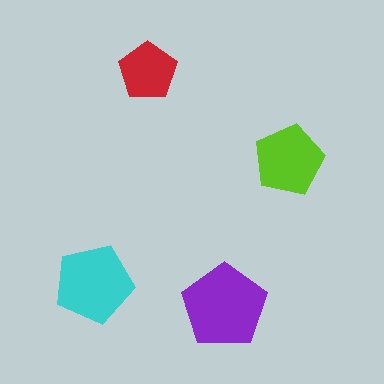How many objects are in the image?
There are 4 objects in the image.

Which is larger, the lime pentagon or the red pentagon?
The lime one.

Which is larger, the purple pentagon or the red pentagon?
The purple one.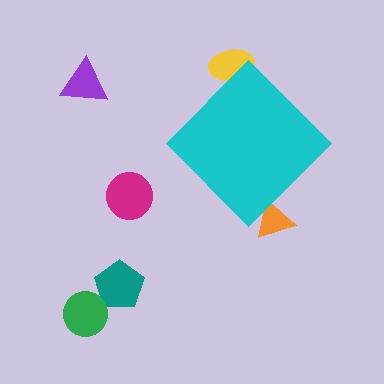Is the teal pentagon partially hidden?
No, the teal pentagon is fully visible.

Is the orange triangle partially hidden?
Yes, the orange triangle is partially hidden behind the cyan diamond.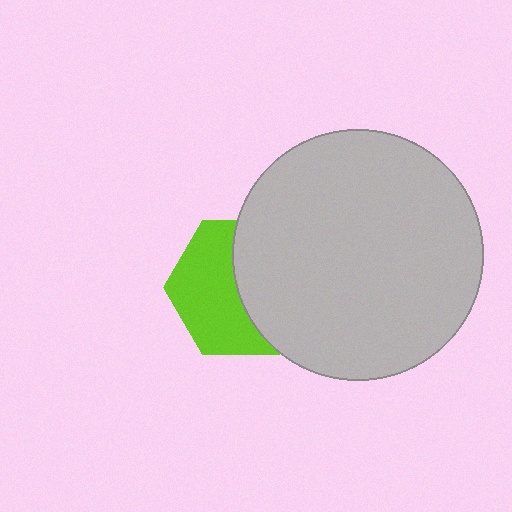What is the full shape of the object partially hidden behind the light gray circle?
The partially hidden object is a lime hexagon.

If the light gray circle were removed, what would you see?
You would see the complete lime hexagon.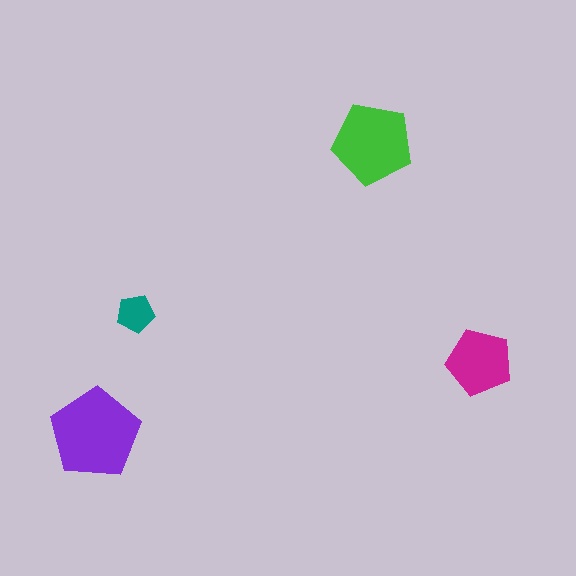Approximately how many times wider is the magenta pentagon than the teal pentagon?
About 1.5 times wider.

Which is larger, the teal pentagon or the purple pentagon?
The purple one.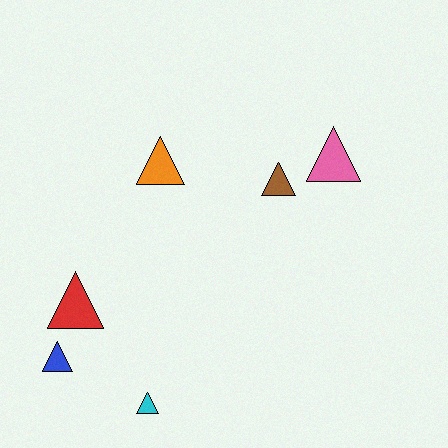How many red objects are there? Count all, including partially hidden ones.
There is 1 red object.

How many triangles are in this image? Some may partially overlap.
There are 6 triangles.